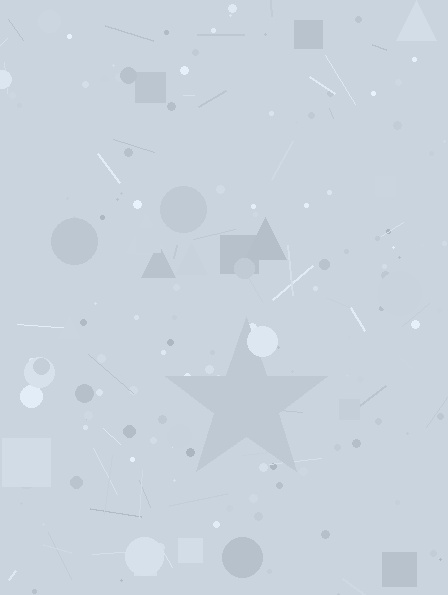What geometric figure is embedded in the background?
A star is embedded in the background.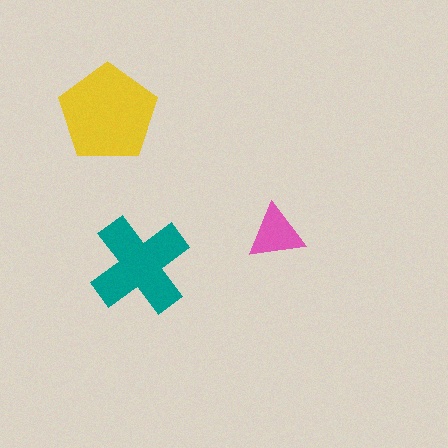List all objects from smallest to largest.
The pink triangle, the teal cross, the yellow pentagon.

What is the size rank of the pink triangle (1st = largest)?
3rd.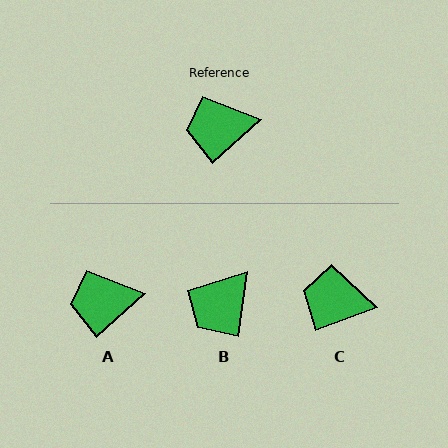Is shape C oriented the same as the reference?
No, it is off by about 22 degrees.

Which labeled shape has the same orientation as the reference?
A.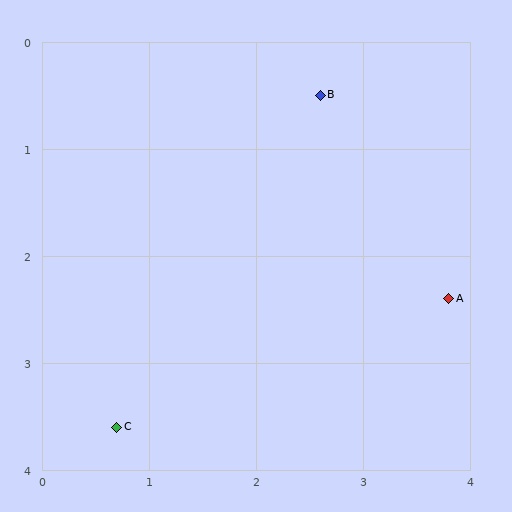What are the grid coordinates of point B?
Point B is at approximately (2.6, 0.5).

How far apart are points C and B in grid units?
Points C and B are about 3.6 grid units apart.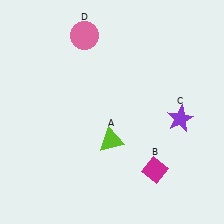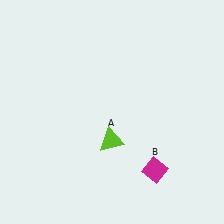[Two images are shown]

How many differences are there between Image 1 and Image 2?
There are 2 differences between the two images.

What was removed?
The purple star (C), the pink circle (D) were removed in Image 2.